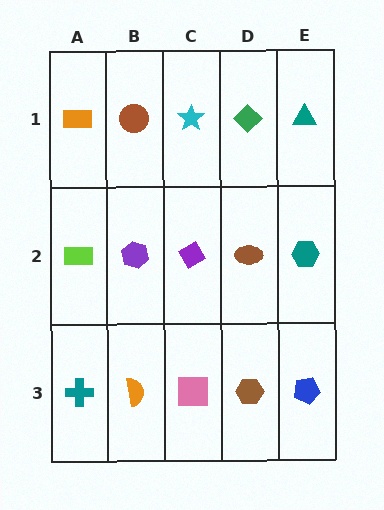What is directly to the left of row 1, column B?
An orange rectangle.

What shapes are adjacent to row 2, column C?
A cyan star (row 1, column C), a pink square (row 3, column C), a purple hexagon (row 2, column B), a brown ellipse (row 2, column D).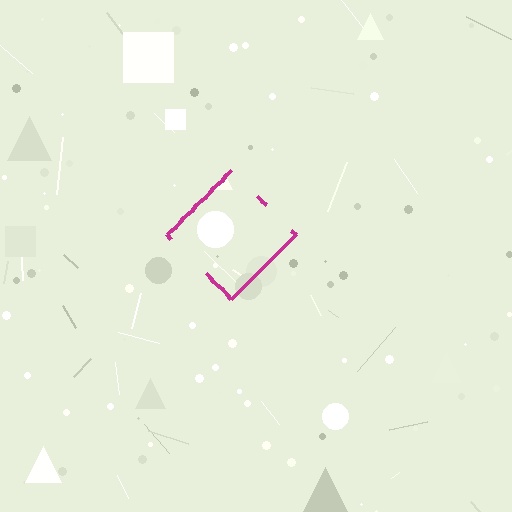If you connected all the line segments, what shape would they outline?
They would outline a diamond.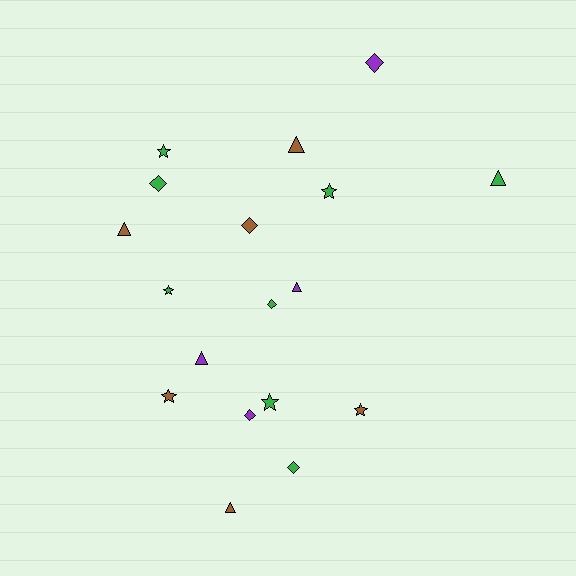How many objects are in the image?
There are 18 objects.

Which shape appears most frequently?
Diamond, with 6 objects.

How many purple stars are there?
There are no purple stars.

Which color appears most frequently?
Green, with 8 objects.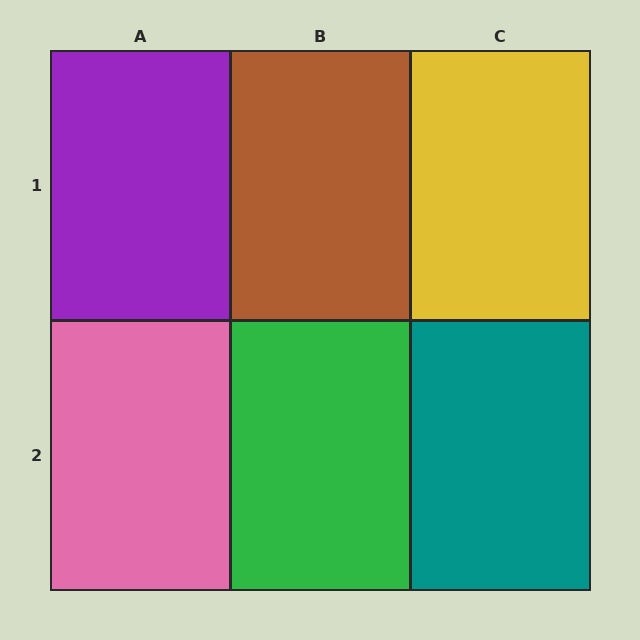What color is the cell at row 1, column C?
Yellow.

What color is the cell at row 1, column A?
Purple.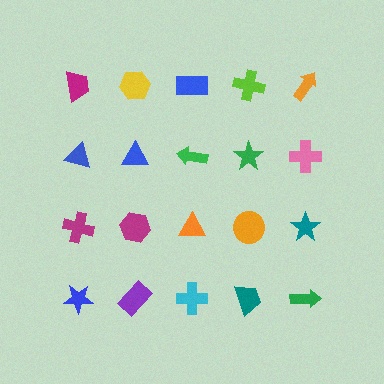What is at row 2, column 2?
A blue triangle.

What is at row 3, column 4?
An orange circle.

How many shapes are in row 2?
5 shapes.